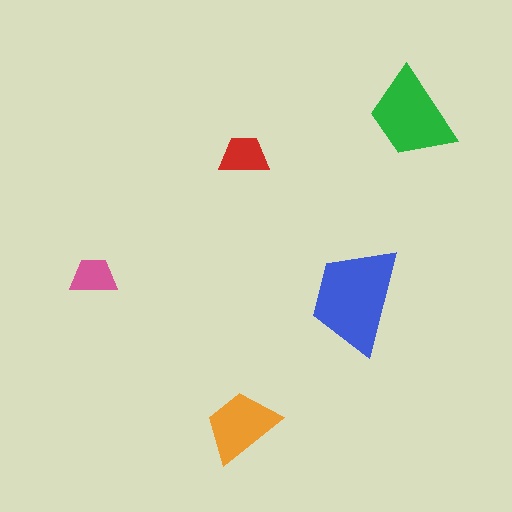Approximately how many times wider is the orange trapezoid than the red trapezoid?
About 1.5 times wider.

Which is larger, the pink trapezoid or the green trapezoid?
The green one.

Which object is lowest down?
The orange trapezoid is bottommost.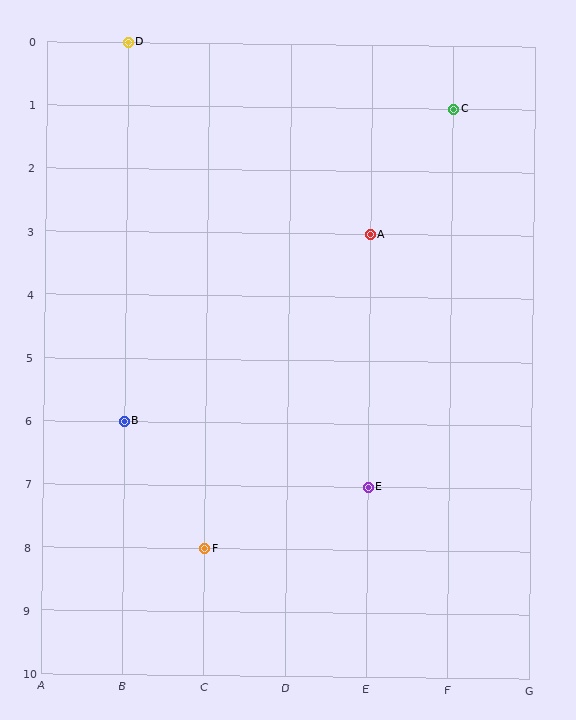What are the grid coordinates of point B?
Point B is at grid coordinates (B, 6).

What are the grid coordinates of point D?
Point D is at grid coordinates (B, 0).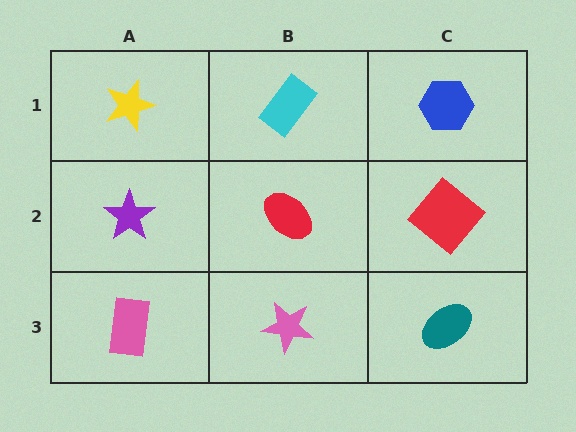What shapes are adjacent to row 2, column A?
A yellow star (row 1, column A), a pink rectangle (row 3, column A), a red ellipse (row 2, column B).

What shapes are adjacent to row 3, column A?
A purple star (row 2, column A), a pink star (row 3, column B).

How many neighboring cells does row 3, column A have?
2.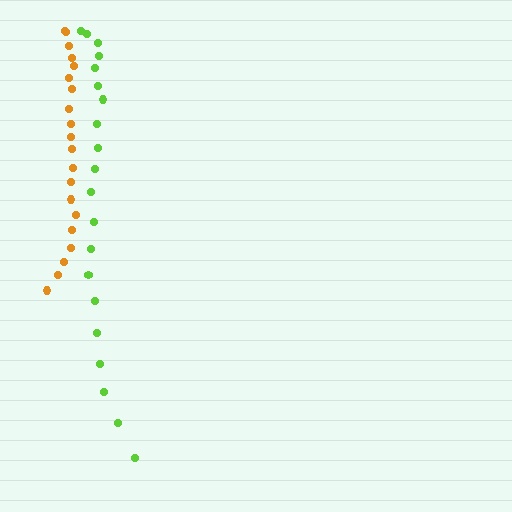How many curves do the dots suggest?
There are 2 distinct paths.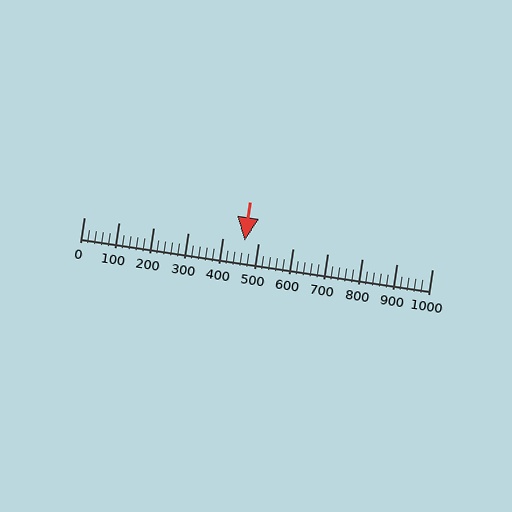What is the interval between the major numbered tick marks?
The major tick marks are spaced 100 units apart.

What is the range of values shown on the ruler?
The ruler shows values from 0 to 1000.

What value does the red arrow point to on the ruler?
The red arrow points to approximately 460.